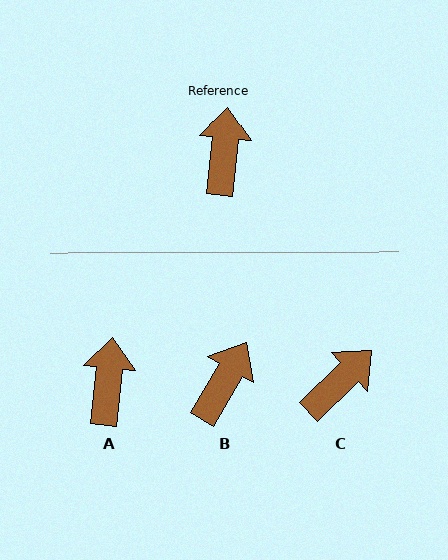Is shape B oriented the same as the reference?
No, it is off by about 24 degrees.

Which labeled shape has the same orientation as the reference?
A.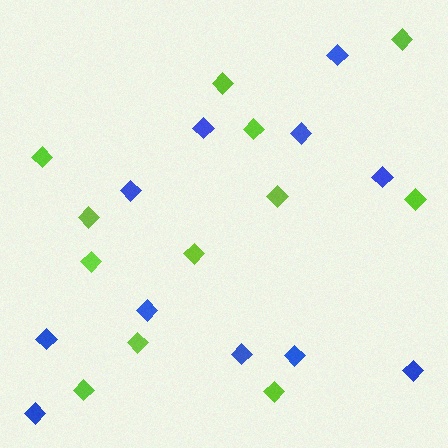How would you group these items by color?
There are 2 groups: one group of blue diamonds (11) and one group of lime diamonds (12).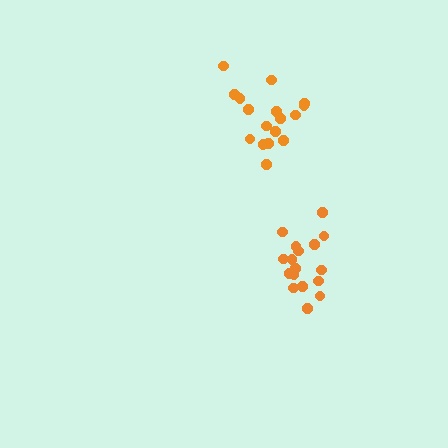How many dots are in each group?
Group 1: 17 dots, Group 2: 17 dots (34 total).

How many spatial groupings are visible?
There are 2 spatial groupings.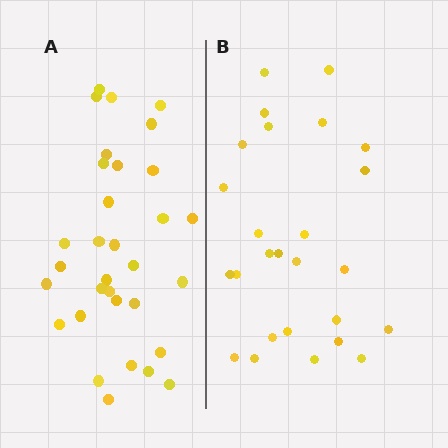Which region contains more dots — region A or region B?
Region A (the left region) has more dots.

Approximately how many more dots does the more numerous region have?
Region A has about 6 more dots than region B.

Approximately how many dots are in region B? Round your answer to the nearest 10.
About 30 dots. (The exact count is 26, which rounds to 30.)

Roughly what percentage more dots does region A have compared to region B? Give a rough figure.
About 25% more.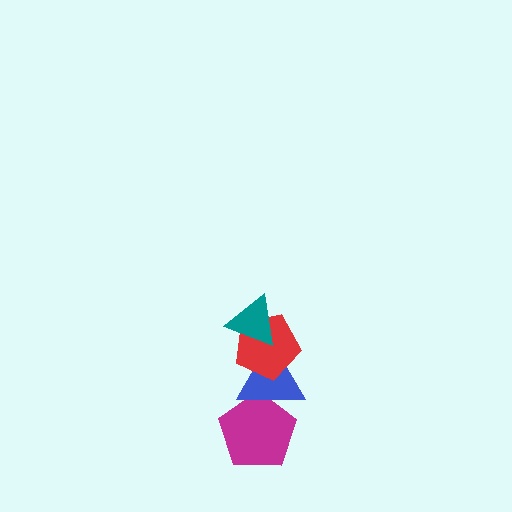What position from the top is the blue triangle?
The blue triangle is 3rd from the top.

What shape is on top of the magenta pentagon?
The blue triangle is on top of the magenta pentagon.